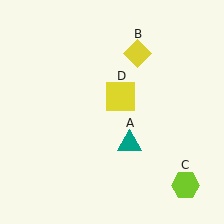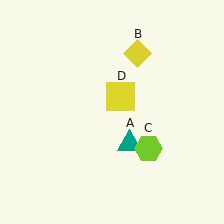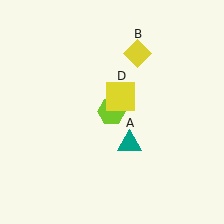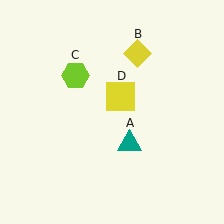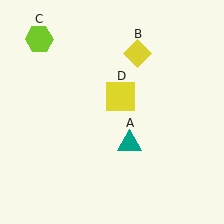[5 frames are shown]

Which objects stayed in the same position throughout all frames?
Teal triangle (object A) and yellow diamond (object B) and yellow square (object D) remained stationary.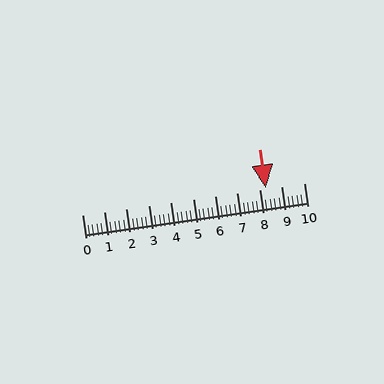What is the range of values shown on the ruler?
The ruler shows values from 0 to 10.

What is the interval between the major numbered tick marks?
The major tick marks are spaced 1 units apart.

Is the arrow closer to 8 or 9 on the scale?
The arrow is closer to 8.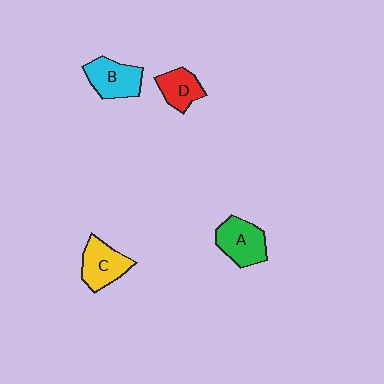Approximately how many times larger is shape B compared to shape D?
Approximately 1.3 times.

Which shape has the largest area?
Shape A (green).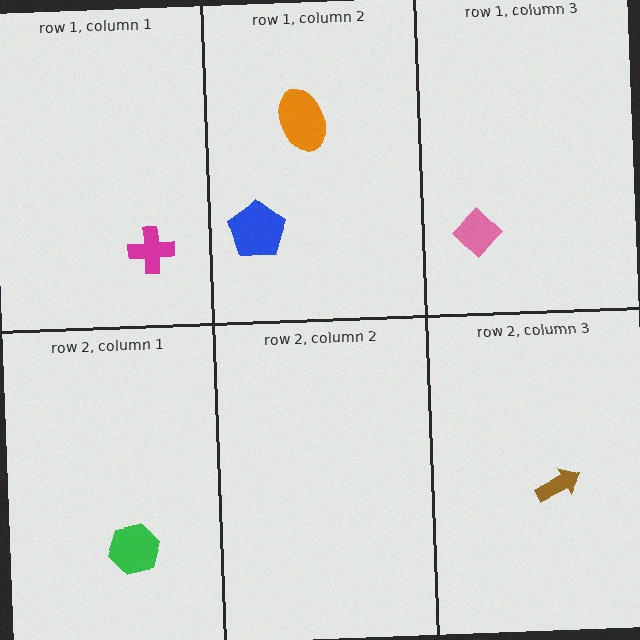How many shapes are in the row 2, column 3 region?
1.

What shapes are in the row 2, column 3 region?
The brown arrow.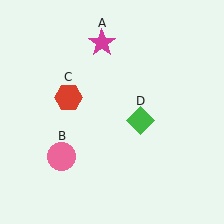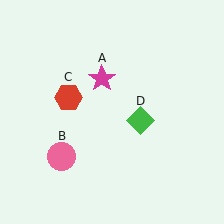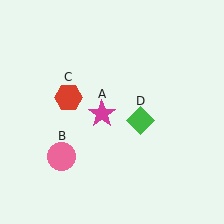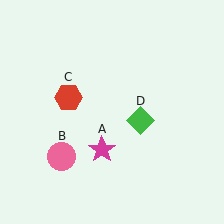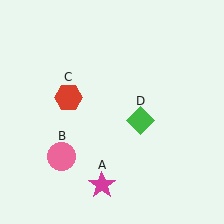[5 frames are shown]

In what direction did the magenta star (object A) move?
The magenta star (object A) moved down.